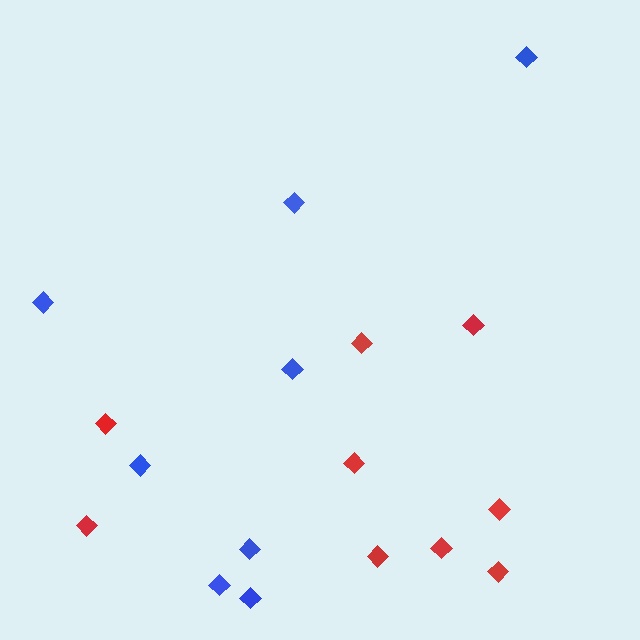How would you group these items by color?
There are 2 groups: one group of red diamonds (9) and one group of blue diamonds (8).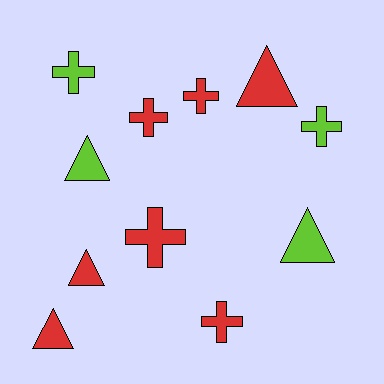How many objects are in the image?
There are 11 objects.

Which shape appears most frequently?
Cross, with 6 objects.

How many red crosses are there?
There are 4 red crosses.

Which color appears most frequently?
Red, with 7 objects.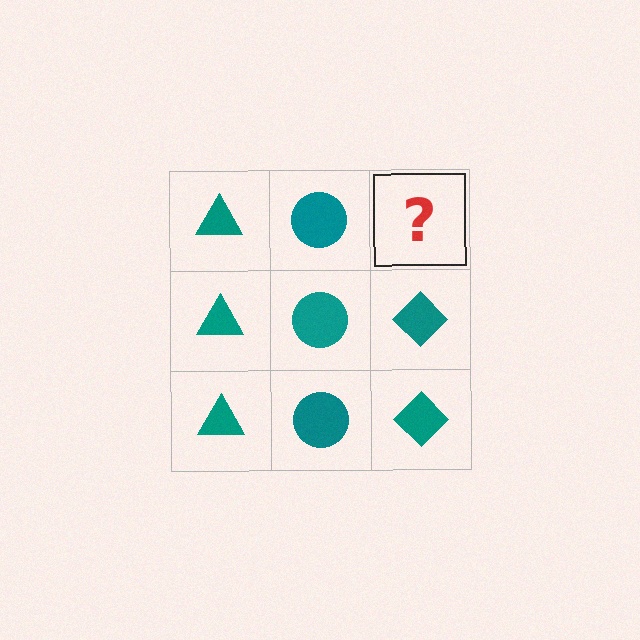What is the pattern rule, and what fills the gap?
The rule is that each column has a consistent shape. The gap should be filled with a teal diamond.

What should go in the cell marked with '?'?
The missing cell should contain a teal diamond.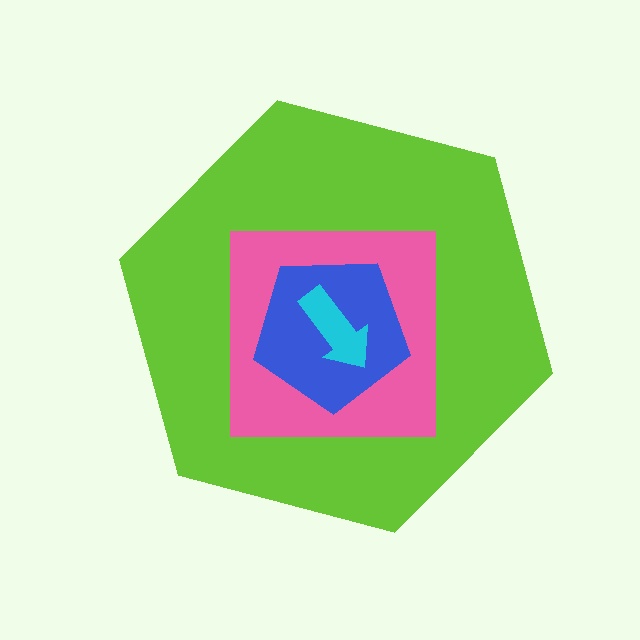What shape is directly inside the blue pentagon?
The cyan arrow.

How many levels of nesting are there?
4.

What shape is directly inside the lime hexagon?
The pink square.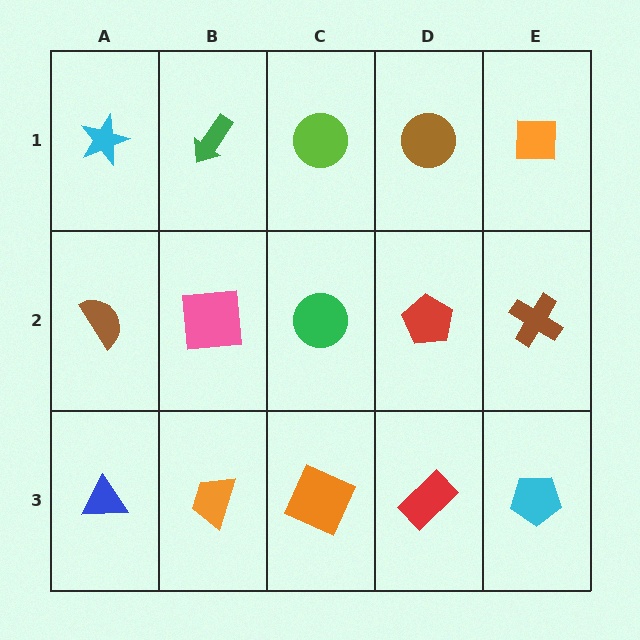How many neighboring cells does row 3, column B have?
3.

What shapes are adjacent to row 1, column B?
A pink square (row 2, column B), a cyan star (row 1, column A), a lime circle (row 1, column C).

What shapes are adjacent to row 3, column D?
A red pentagon (row 2, column D), an orange square (row 3, column C), a cyan pentagon (row 3, column E).